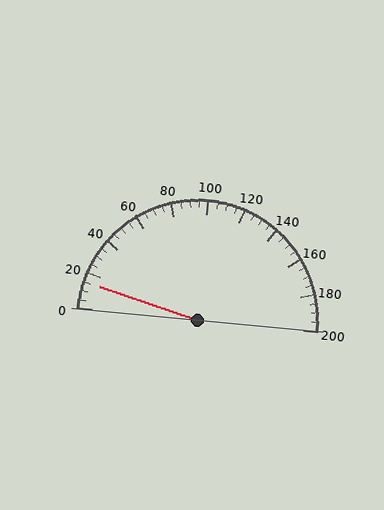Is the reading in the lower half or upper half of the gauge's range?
The reading is in the lower half of the range (0 to 200).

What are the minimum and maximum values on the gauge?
The gauge ranges from 0 to 200.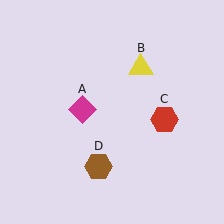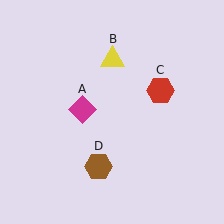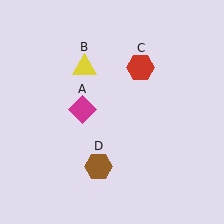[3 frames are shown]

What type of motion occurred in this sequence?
The yellow triangle (object B), red hexagon (object C) rotated counterclockwise around the center of the scene.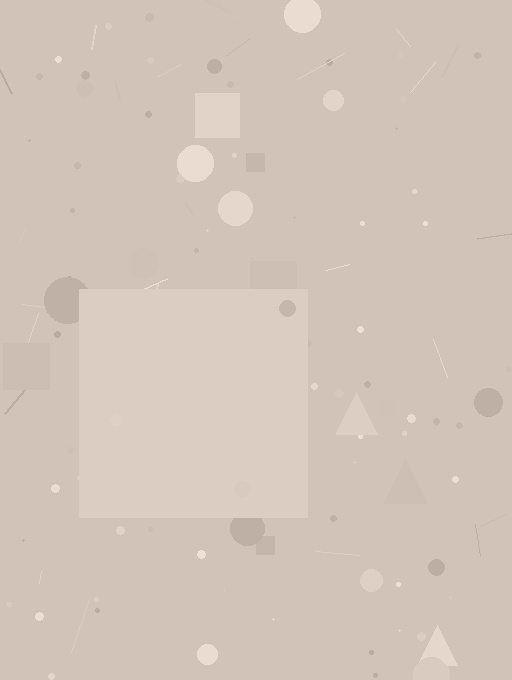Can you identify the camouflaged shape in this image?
The camouflaged shape is a square.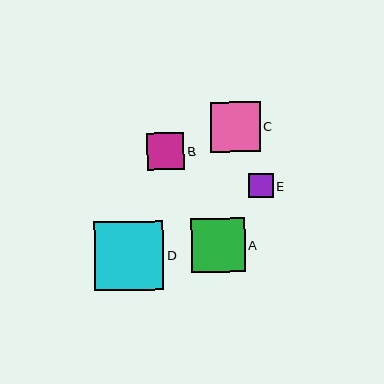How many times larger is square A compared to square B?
Square A is approximately 1.4 times the size of square B.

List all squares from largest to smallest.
From largest to smallest: D, A, C, B, E.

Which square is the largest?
Square D is the largest with a size of approximately 69 pixels.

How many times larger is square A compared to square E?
Square A is approximately 2.2 times the size of square E.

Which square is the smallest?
Square E is the smallest with a size of approximately 25 pixels.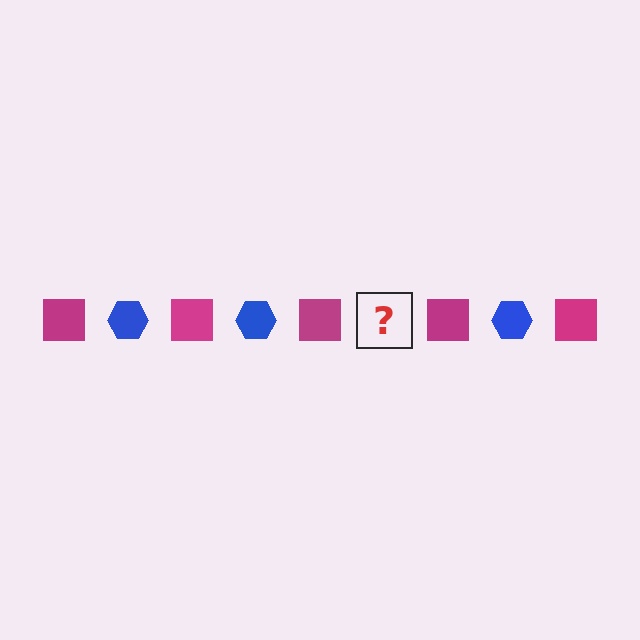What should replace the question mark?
The question mark should be replaced with a blue hexagon.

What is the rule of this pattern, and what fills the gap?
The rule is that the pattern alternates between magenta square and blue hexagon. The gap should be filled with a blue hexagon.